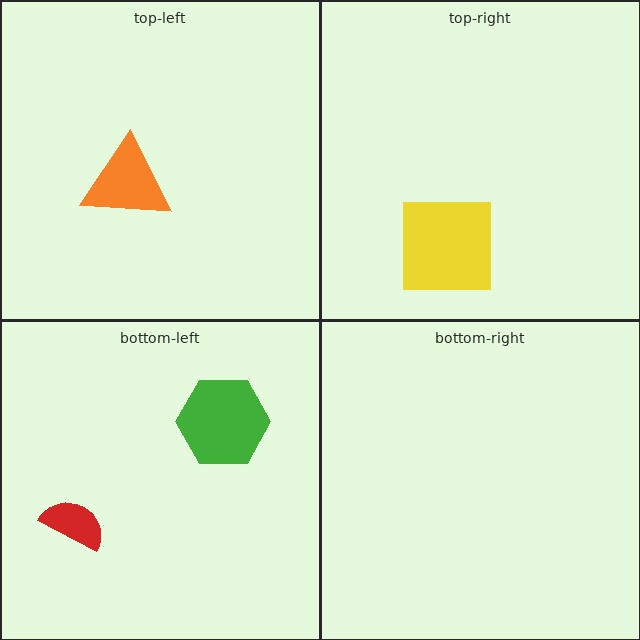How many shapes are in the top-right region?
1.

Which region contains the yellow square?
The top-right region.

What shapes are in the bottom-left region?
The red semicircle, the green hexagon.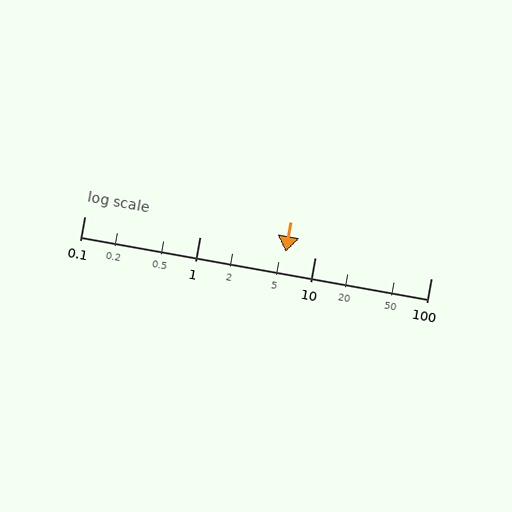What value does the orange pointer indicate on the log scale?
The pointer indicates approximately 5.5.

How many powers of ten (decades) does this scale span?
The scale spans 3 decades, from 0.1 to 100.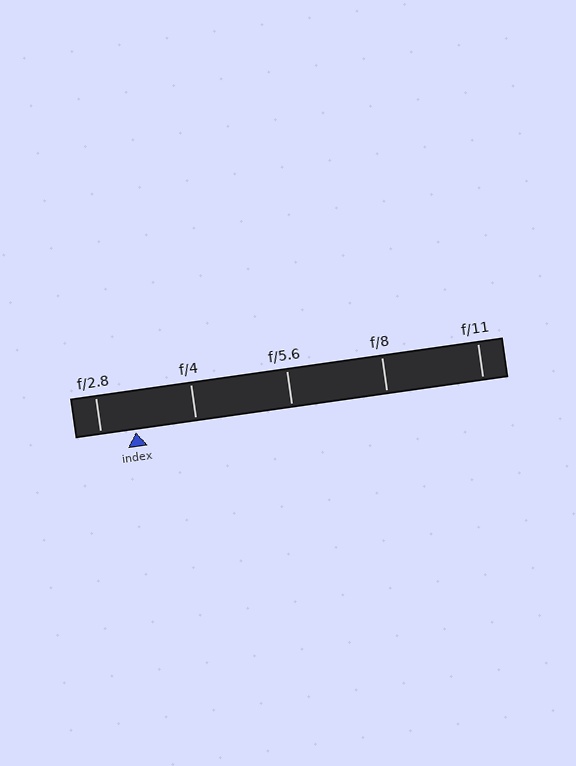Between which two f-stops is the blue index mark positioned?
The index mark is between f/2.8 and f/4.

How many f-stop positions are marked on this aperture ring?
There are 5 f-stop positions marked.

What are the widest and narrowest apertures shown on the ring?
The widest aperture shown is f/2.8 and the narrowest is f/11.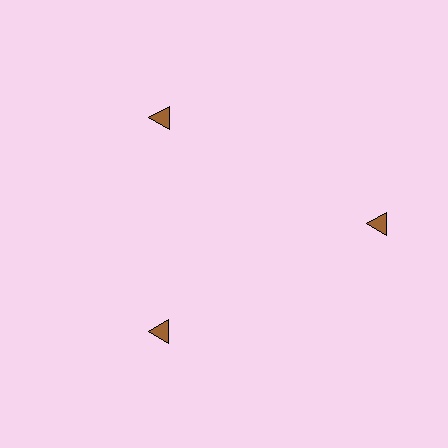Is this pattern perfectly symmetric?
No. The 3 brown triangles are arranged in a ring, but one element near the 3 o'clock position is pushed outward from the center, breaking the 3-fold rotational symmetry.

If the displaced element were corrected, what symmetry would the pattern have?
It would have 3-fold rotational symmetry — the pattern would map onto itself every 120 degrees.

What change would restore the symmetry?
The symmetry would be restored by moving it inward, back onto the ring so that all 3 triangles sit at equal angles and equal distance from the center.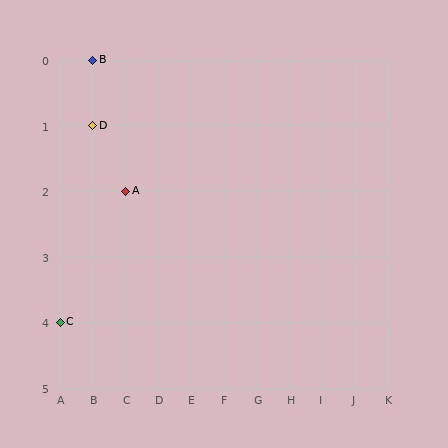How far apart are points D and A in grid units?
Points D and A are 1 column and 1 row apart (about 1.4 grid units diagonally).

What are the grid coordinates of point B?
Point B is at grid coordinates (B, 0).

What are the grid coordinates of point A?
Point A is at grid coordinates (C, 2).